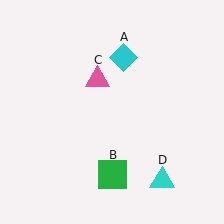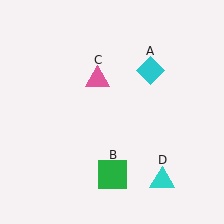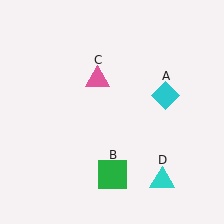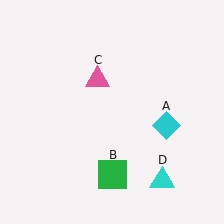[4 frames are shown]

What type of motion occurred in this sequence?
The cyan diamond (object A) rotated clockwise around the center of the scene.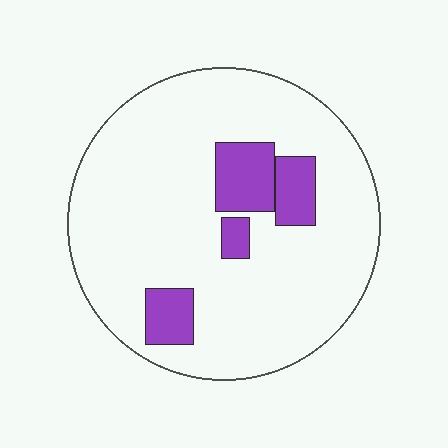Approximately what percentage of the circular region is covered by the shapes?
Approximately 15%.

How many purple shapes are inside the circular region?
4.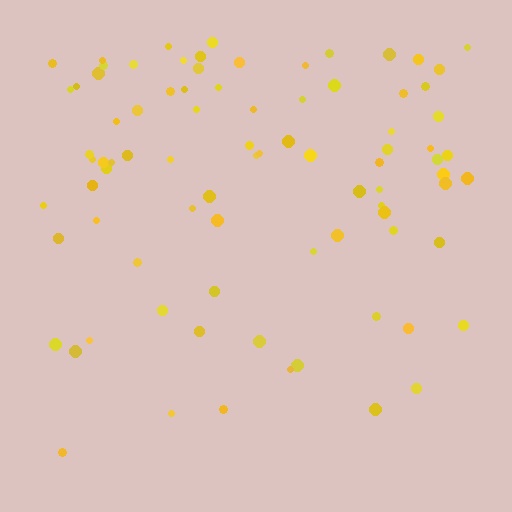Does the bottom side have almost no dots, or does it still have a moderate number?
Still a moderate number, just noticeably fewer than the top.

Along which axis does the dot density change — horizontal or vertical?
Vertical.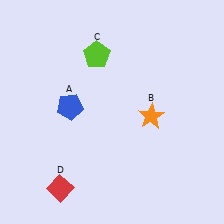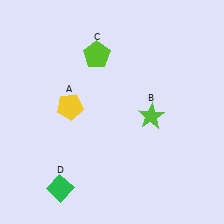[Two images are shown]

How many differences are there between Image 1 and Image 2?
There are 3 differences between the two images.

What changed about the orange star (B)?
In Image 1, B is orange. In Image 2, it changed to lime.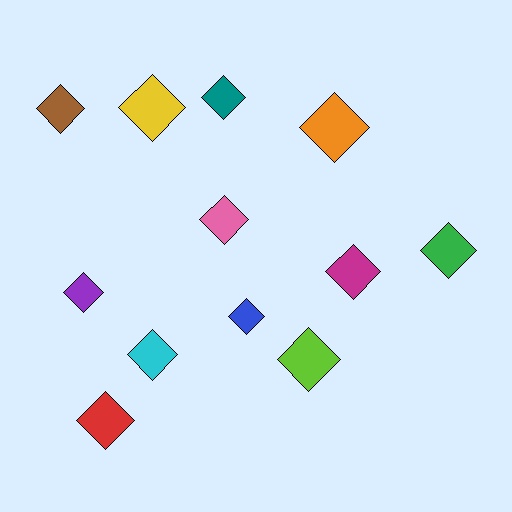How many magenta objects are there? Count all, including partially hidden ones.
There is 1 magenta object.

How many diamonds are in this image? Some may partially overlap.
There are 12 diamonds.